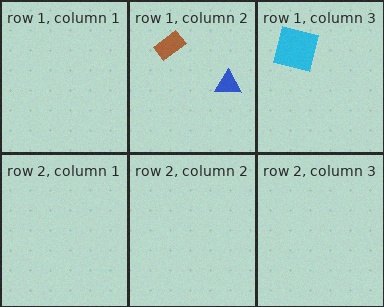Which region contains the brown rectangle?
The row 1, column 2 region.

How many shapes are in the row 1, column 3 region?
1.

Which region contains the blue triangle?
The row 1, column 2 region.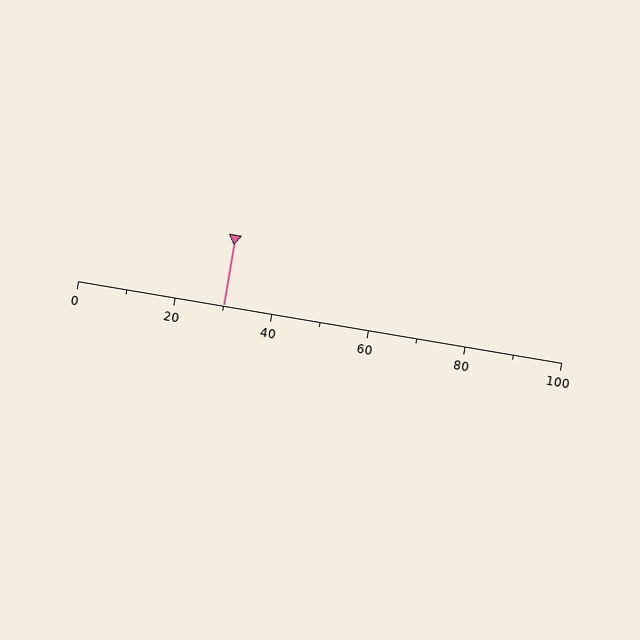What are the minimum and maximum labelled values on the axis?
The axis runs from 0 to 100.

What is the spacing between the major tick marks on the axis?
The major ticks are spaced 20 apart.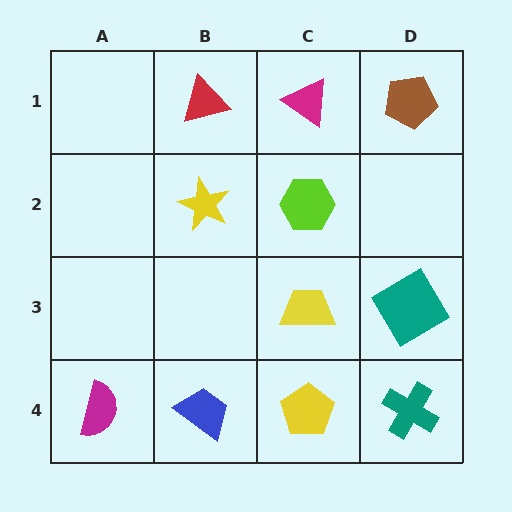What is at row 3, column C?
A yellow trapezoid.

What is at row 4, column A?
A magenta semicircle.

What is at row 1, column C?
A magenta triangle.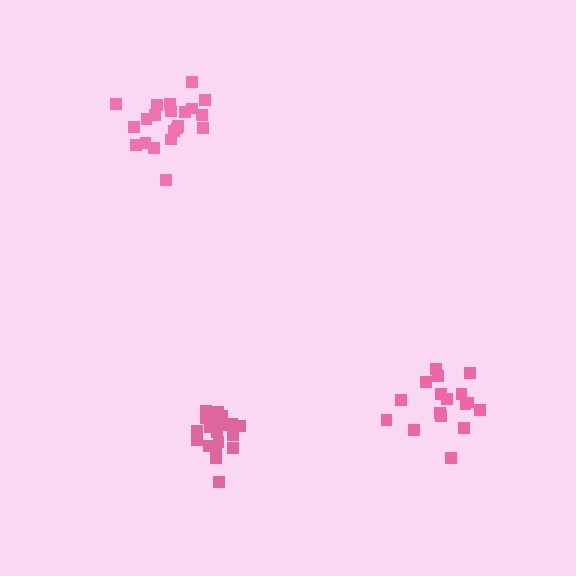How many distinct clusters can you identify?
There are 3 distinct clusters.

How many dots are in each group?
Group 1: 17 dots, Group 2: 21 dots, Group 3: 19 dots (57 total).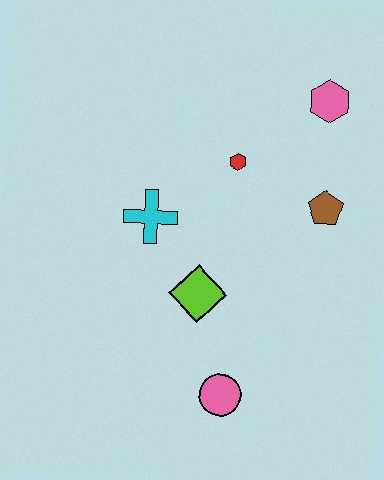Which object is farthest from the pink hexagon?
The pink circle is farthest from the pink hexagon.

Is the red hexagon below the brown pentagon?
No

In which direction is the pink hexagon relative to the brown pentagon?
The pink hexagon is above the brown pentagon.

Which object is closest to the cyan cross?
The lime diamond is closest to the cyan cross.